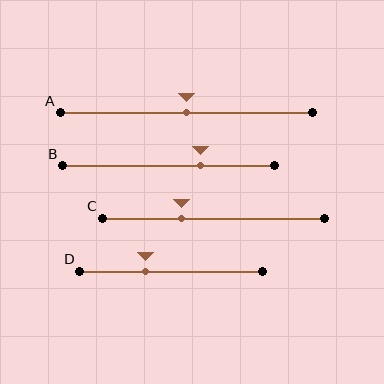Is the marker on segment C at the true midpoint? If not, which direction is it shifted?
No, the marker on segment C is shifted to the left by about 14% of the segment length.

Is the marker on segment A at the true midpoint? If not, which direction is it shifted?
Yes, the marker on segment A is at the true midpoint.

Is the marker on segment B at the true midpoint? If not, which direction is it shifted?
No, the marker on segment B is shifted to the right by about 15% of the segment length.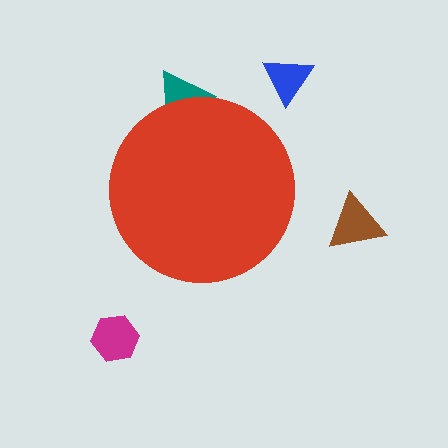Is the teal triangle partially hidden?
Yes, the teal triangle is partially hidden behind the red circle.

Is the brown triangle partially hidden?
No, the brown triangle is fully visible.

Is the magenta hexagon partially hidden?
No, the magenta hexagon is fully visible.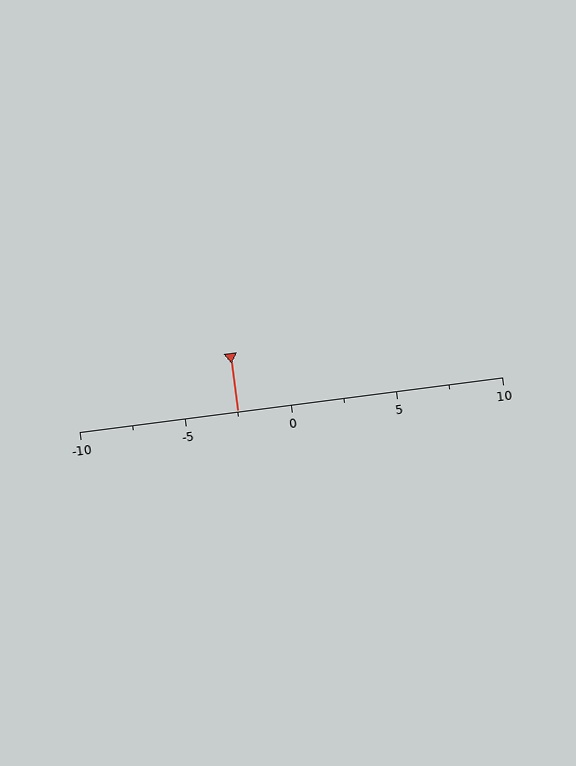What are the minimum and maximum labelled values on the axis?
The axis runs from -10 to 10.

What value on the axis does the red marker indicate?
The marker indicates approximately -2.5.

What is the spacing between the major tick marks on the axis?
The major ticks are spaced 5 apart.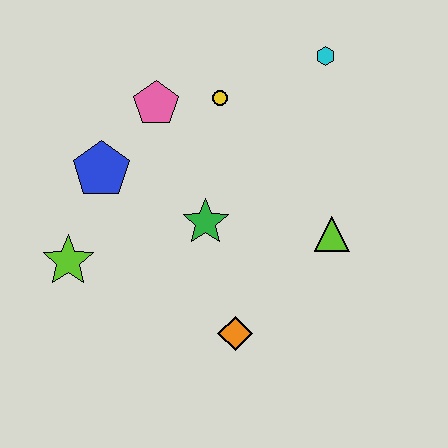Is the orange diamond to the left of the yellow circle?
No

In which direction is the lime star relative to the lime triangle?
The lime star is to the left of the lime triangle.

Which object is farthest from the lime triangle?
The lime star is farthest from the lime triangle.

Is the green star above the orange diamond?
Yes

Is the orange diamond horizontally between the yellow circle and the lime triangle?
Yes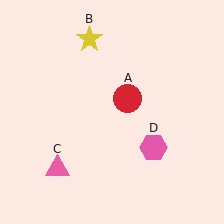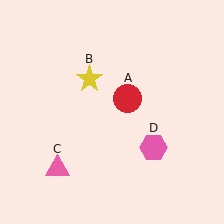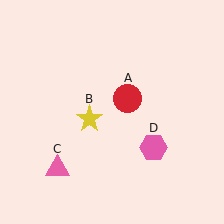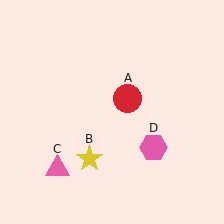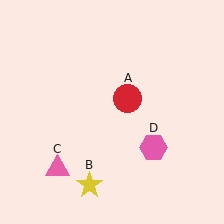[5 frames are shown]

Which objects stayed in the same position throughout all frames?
Red circle (object A) and pink triangle (object C) and pink hexagon (object D) remained stationary.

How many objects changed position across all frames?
1 object changed position: yellow star (object B).